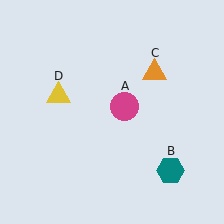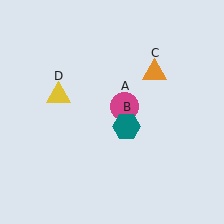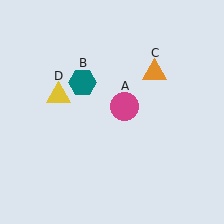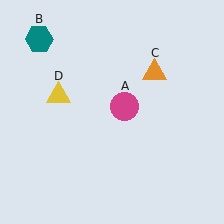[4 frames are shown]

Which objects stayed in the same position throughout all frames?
Magenta circle (object A) and orange triangle (object C) and yellow triangle (object D) remained stationary.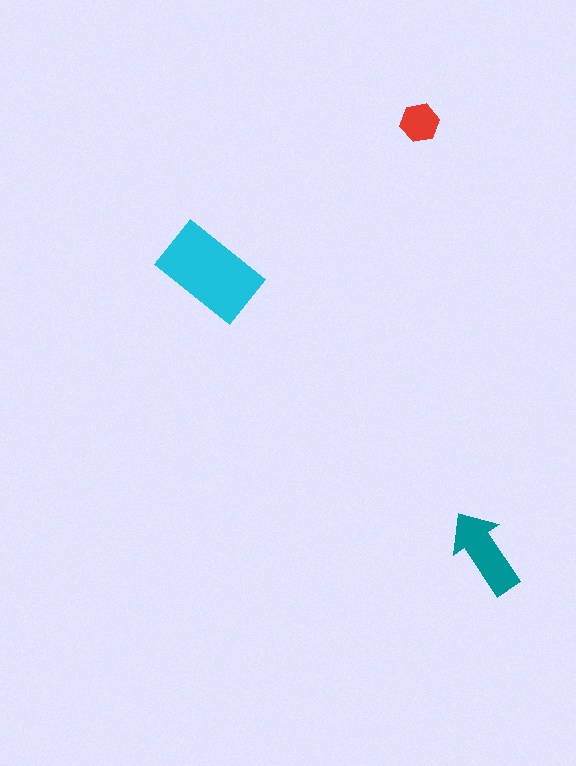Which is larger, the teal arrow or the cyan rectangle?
The cyan rectangle.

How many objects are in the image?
There are 3 objects in the image.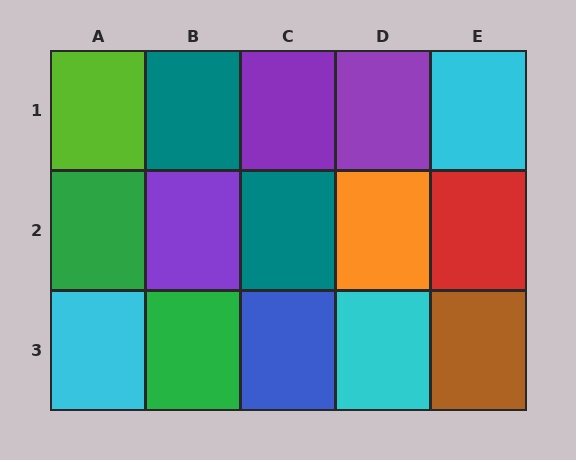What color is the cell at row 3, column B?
Green.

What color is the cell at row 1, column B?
Teal.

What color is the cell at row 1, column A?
Lime.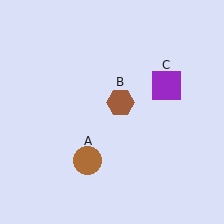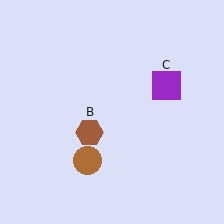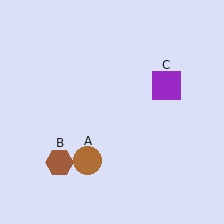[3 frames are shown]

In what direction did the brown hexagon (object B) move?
The brown hexagon (object B) moved down and to the left.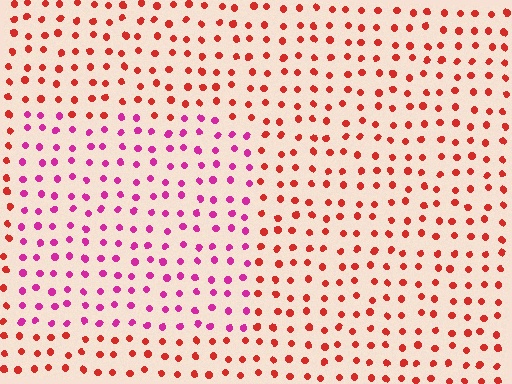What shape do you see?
I see a rectangle.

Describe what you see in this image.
The image is filled with small red elements in a uniform arrangement. A rectangle-shaped region is visible where the elements are tinted to a slightly different hue, forming a subtle color boundary.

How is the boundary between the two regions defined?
The boundary is defined purely by a slight shift in hue (about 44 degrees). Spacing, size, and orientation are identical on both sides.